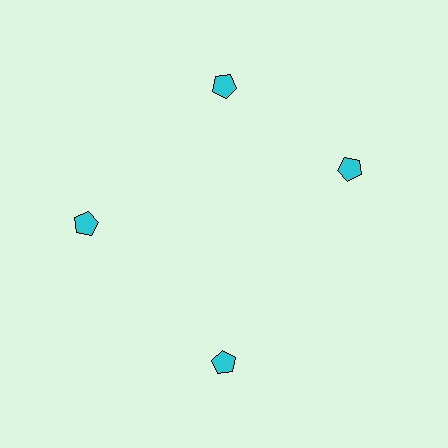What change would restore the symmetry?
The symmetry would be restored by rotating it back into even spacing with its neighbors so that all 4 pentagons sit at equal angles and equal distance from the center.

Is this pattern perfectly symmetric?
No. The 4 cyan pentagons are arranged in a ring, but one element near the 3 o'clock position is rotated out of alignment along the ring, breaking the 4-fold rotational symmetry.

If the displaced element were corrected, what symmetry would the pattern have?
It would have 4-fold rotational symmetry — the pattern would map onto itself every 90 degrees.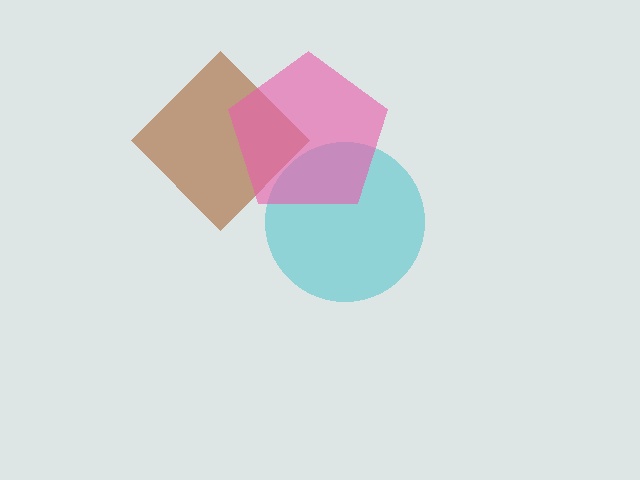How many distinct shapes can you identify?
There are 3 distinct shapes: a cyan circle, a brown diamond, a pink pentagon.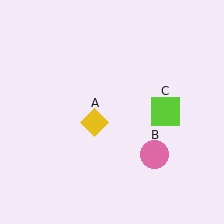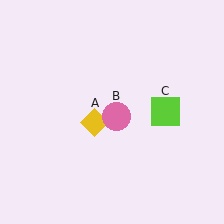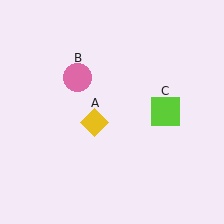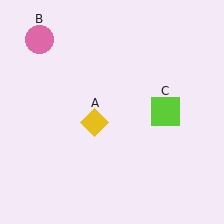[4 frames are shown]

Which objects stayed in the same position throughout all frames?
Yellow diamond (object A) and lime square (object C) remained stationary.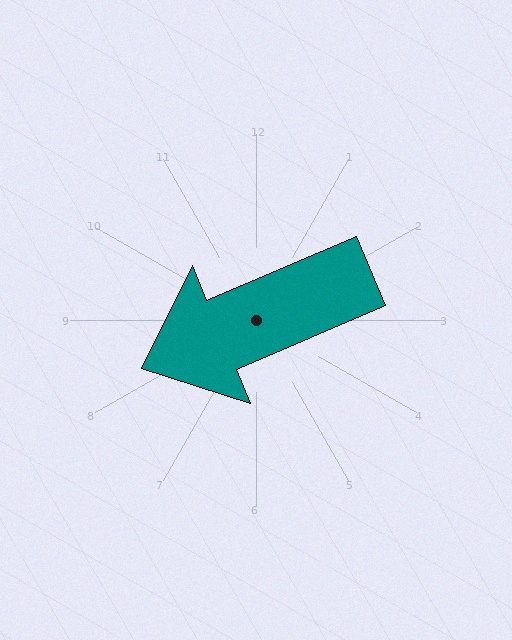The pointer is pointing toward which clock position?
Roughly 8 o'clock.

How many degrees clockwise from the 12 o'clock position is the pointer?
Approximately 247 degrees.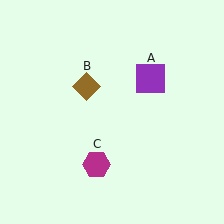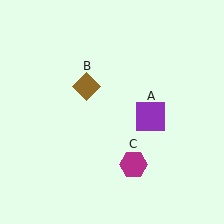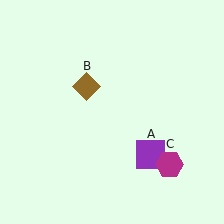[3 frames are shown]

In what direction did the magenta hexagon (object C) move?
The magenta hexagon (object C) moved right.